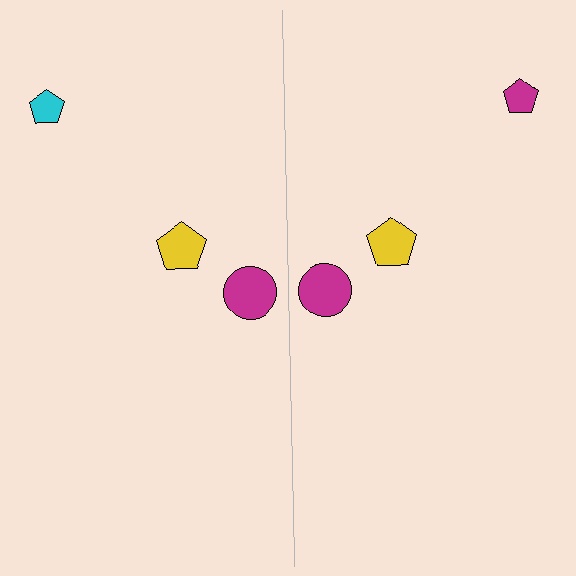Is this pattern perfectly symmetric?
No, the pattern is not perfectly symmetric. The magenta pentagon on the right side breaks the symmetry — its mirror counterpart is cyan.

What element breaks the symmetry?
The magenta pentagon on the right side breaks the symmetry — its mirror counterpart is cyan.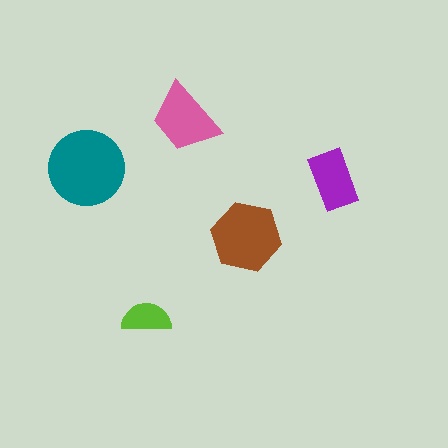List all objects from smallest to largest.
The lime semicircle, the purple rectangle, the pink trapezoid, the brown hexagon, the teal circle.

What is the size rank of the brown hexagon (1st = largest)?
2nd.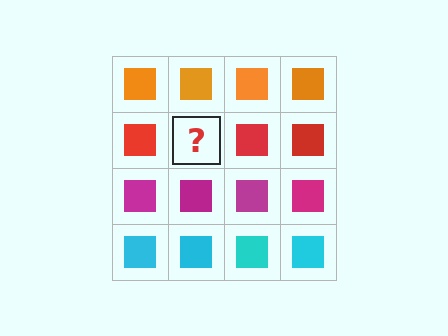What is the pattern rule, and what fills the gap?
The rule is that each row has a consistent color. The gap should be filled with a red square.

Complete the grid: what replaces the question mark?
The question mark should be replaced with a red square.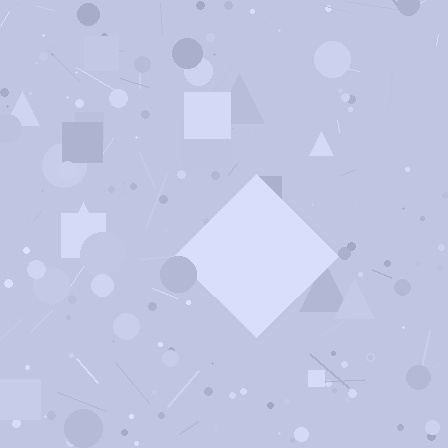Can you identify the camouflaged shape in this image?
The camouflaged shape is a diamond.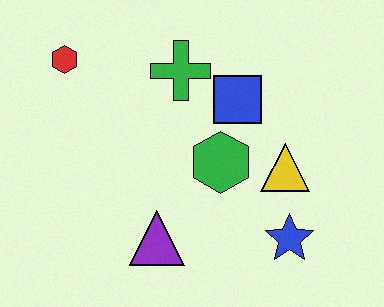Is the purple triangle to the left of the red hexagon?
No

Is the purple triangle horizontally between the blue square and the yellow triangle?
No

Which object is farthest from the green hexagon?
The red hexagon is farthest from the green hexagon.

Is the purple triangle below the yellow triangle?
Yes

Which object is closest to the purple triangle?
The green hexagon is closest to the purple triangle.